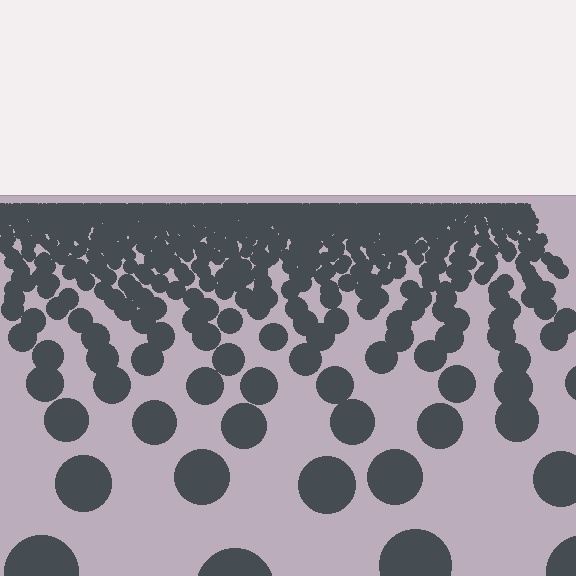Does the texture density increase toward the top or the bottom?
Density increases toward the top.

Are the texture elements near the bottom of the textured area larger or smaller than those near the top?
Larger. Near the bottom, elements are closer to the viewer and appear at a bigger on-screen size.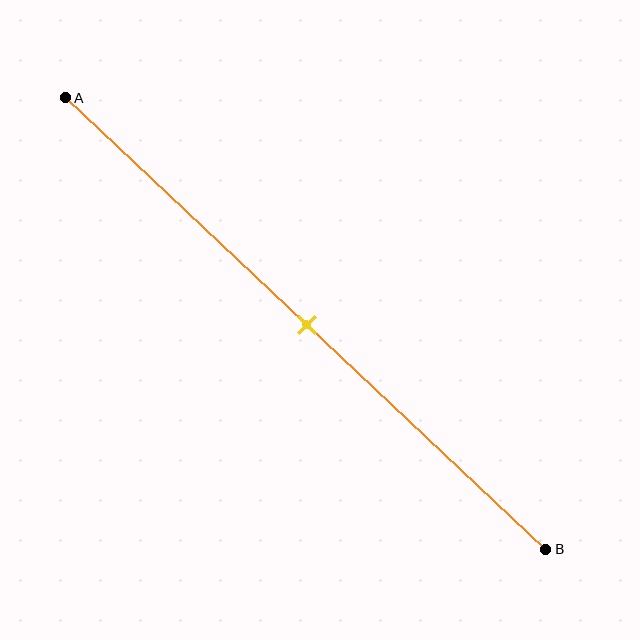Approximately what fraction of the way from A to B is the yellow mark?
The yellow mark is approximately 50% of the way from A to B.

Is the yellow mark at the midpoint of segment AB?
Yes, the mark is approximately at the midpoint.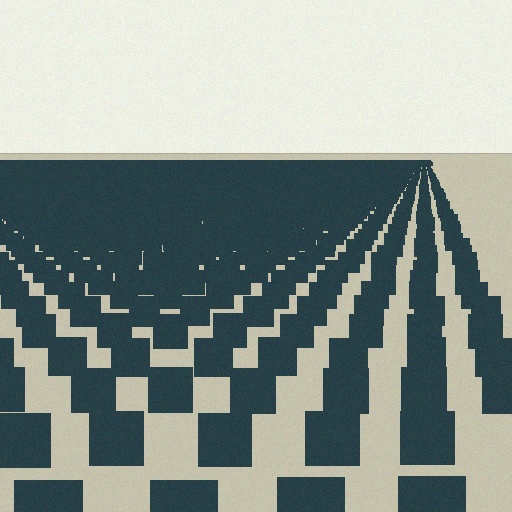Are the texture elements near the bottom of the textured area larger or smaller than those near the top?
Larger. Near the bottom, elements are closer to the viewer and appear at a bigger on-screen size.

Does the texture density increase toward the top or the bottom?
Density increases toward the top.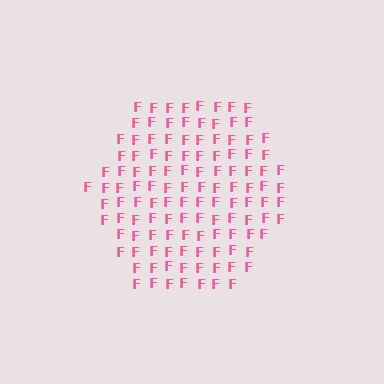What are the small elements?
The small elements are letter F's.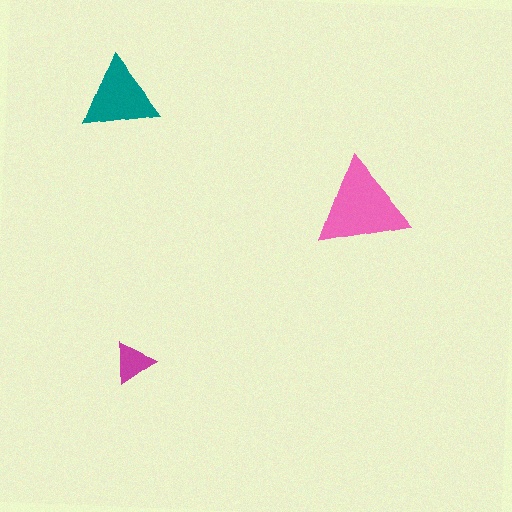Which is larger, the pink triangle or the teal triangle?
The pink one.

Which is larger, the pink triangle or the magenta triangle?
The pink one.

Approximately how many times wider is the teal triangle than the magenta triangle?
About 2 times wider.